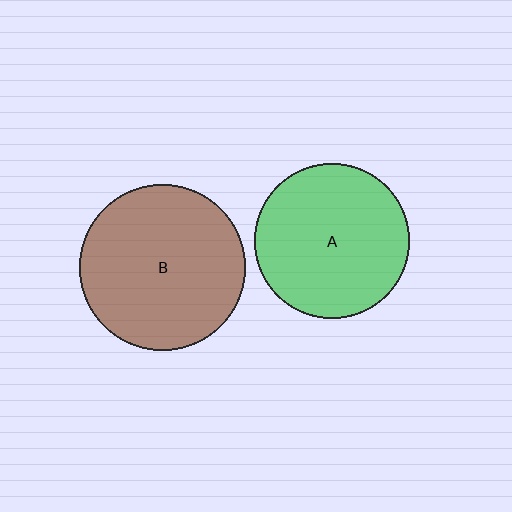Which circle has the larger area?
Circle B (brown).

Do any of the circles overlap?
No, none of the circles overlap.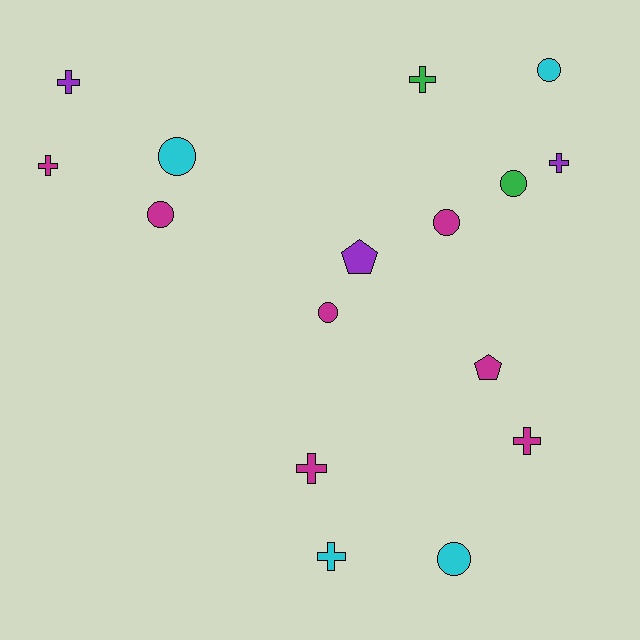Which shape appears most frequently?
Cross, with 7 objects.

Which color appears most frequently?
Magenta, with 7 objects.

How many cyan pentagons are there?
There are no cyan pentagons.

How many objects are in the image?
There are 16 objects.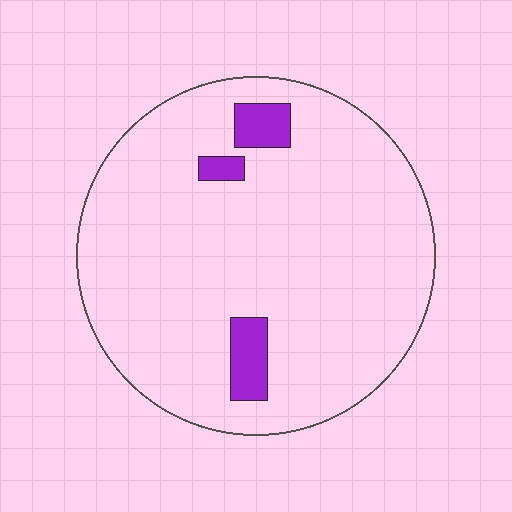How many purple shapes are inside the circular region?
3.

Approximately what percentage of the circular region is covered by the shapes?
Approximately 5%.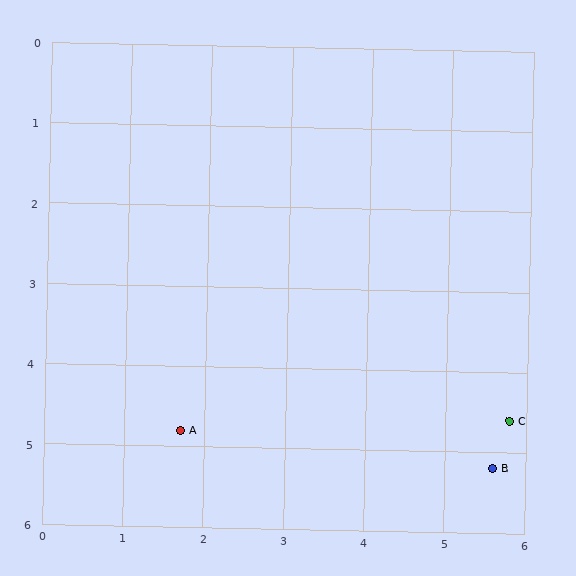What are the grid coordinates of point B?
Point B is at approximately (5.6, 5.2).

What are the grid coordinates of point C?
Point C is at approximately (5.8, 4.6).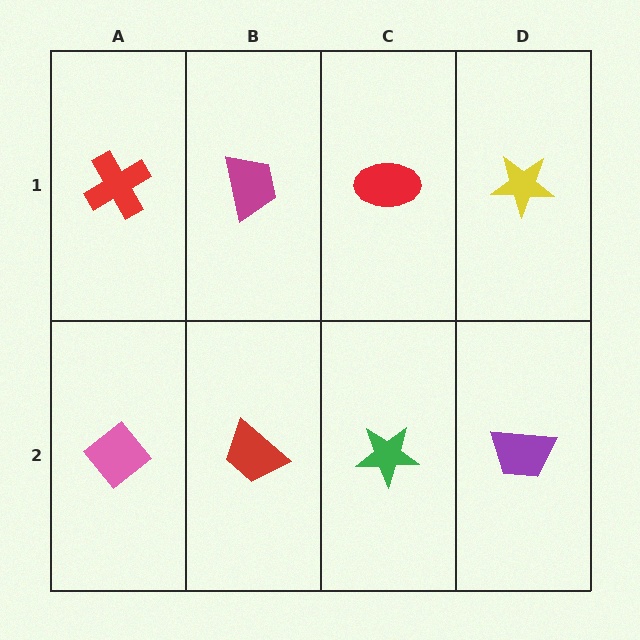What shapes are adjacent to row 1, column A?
A pink diamond (row 2, column A), a magenta trapezoid (row 1, column B).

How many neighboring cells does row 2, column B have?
3.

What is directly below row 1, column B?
A red trapezoid.